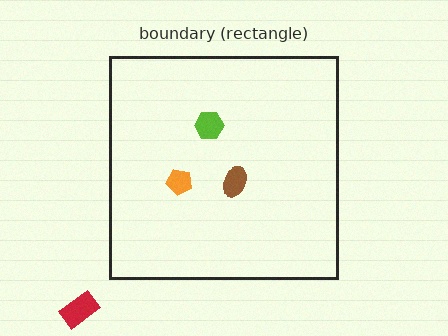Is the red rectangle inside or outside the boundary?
Outside.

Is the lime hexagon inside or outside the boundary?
Inside.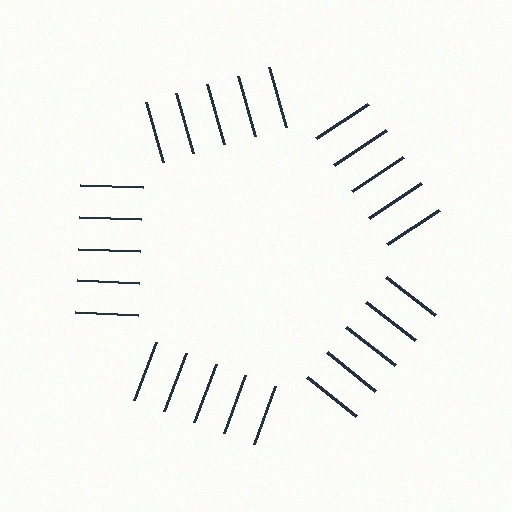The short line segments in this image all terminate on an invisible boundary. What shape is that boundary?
An illusory pentagon — the line segments terminate on its edges but no continuous stroke is drawn.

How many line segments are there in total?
25 — 5 along each of the 5 edges.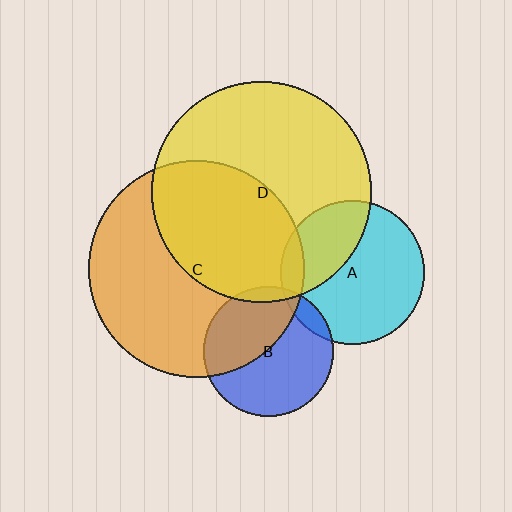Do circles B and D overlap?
Yes.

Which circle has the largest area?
Circle D (yellow).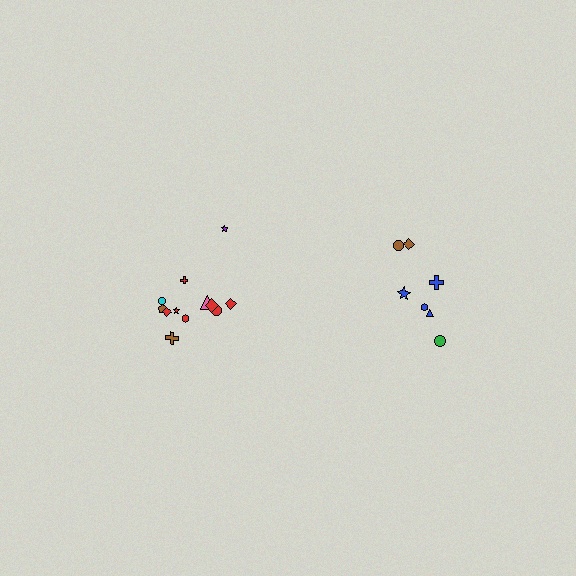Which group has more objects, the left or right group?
The left group.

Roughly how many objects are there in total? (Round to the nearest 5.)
Roughly 20 objects in total.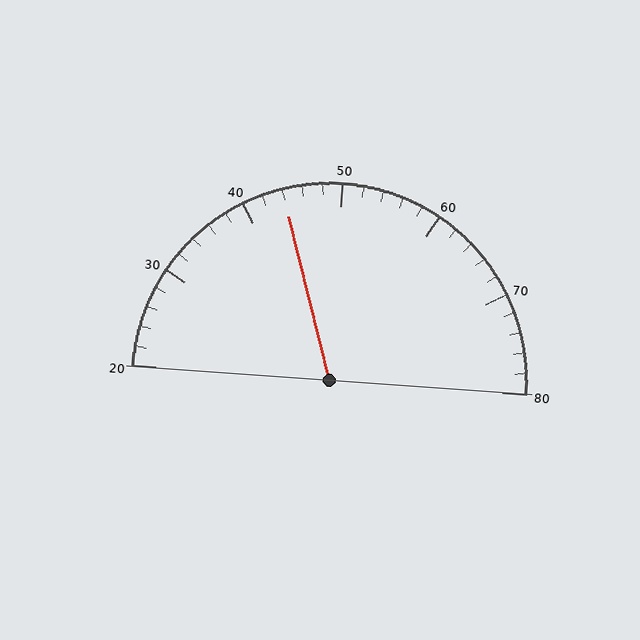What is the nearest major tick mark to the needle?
The nearest major tick mark is 40.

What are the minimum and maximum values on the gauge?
The gauge ranges from 20 to 80.